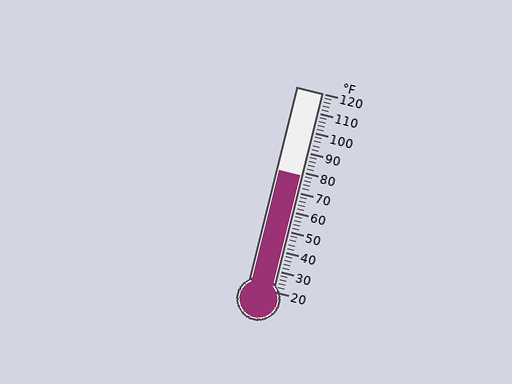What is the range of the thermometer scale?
The thermometer scale ranges from 20°F to 120°F.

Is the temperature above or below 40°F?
The temperature is above 40°F.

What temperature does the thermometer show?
The thermometer shows approximately 78°F.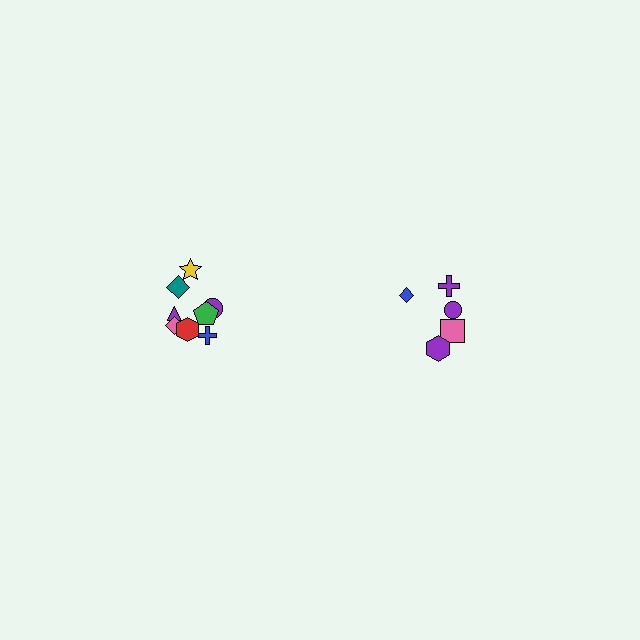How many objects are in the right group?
There are 5 objects.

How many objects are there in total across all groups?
There are 13 objects.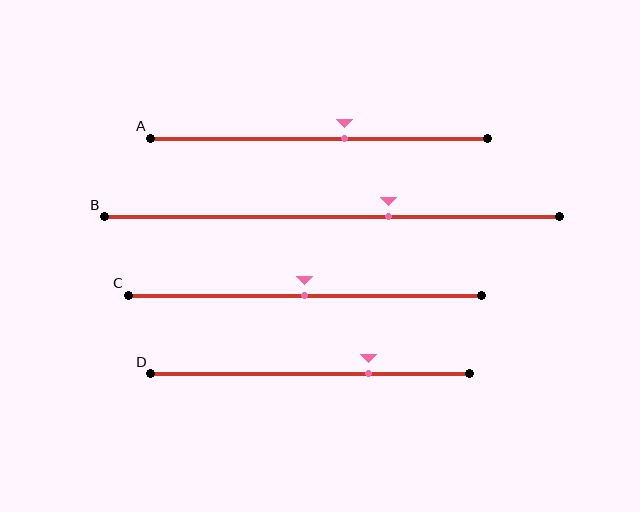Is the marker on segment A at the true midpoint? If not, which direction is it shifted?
No, the marker on segment A is shifted to the right by about 8% of the segment length.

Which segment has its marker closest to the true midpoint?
Segment C has its marker closest to the true midpoint.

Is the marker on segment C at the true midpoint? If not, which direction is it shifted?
Yes, the marker on segment C is at the true midpoint.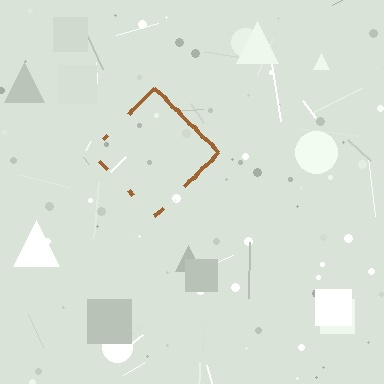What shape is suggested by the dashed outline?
The dashed outline suggests a diamond.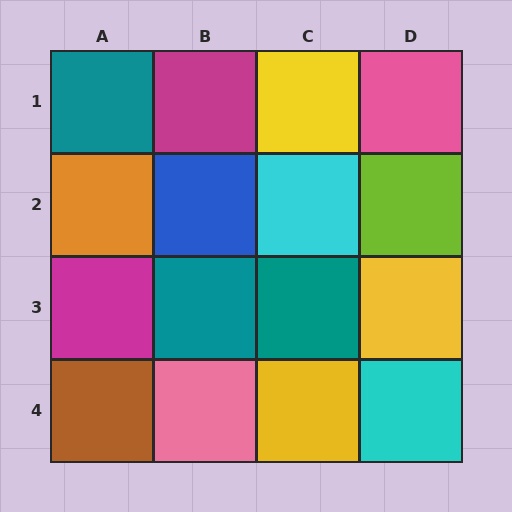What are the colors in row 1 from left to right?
Teal, magenta, yellow, pink.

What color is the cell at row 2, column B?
Blue.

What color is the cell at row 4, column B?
Pink.